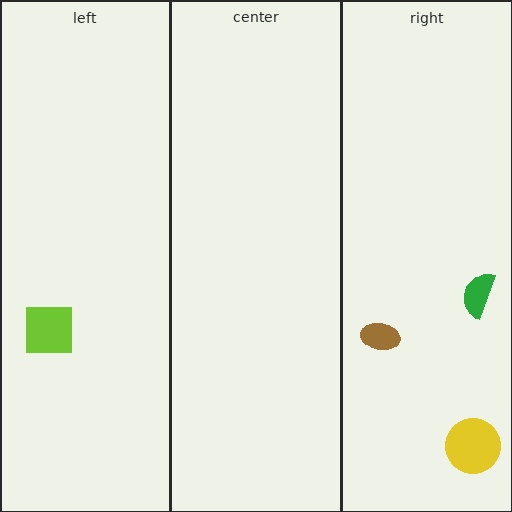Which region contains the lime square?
The left region.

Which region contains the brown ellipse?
The right region.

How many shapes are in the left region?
1.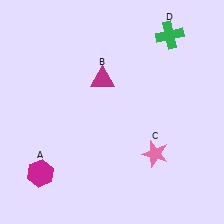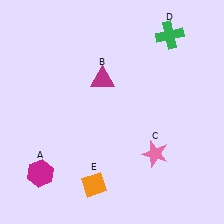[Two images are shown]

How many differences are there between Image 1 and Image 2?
There is 1 difference between the two images.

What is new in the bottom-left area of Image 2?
An orange diamond (E) was added in the bottom-left area of Image 2.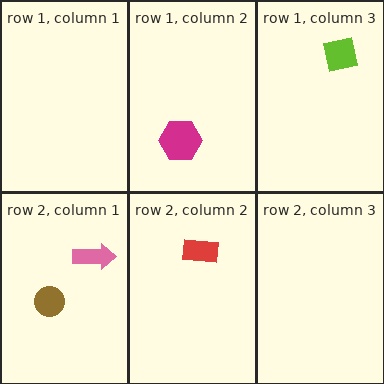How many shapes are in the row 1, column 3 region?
1.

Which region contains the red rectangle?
The row 2, column 2 region.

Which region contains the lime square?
The row 1, column 3 region.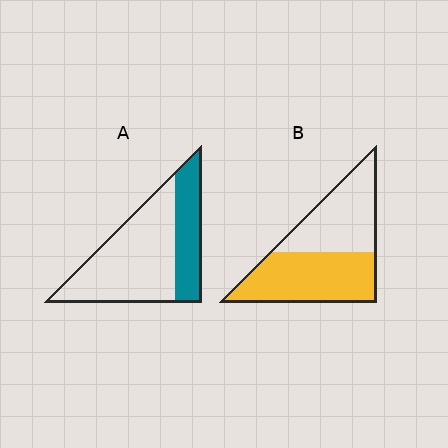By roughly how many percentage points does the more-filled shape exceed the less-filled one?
By roughly 25 percentage points (B over A).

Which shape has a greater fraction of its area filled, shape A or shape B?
Shape B.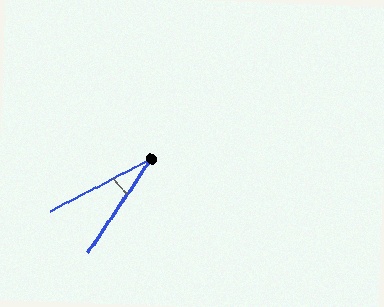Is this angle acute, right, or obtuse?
It is acute.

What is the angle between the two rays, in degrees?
Approximately 29 degrees.